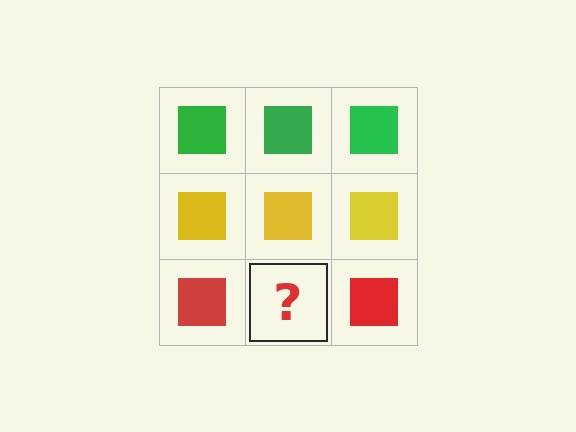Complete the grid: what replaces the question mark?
The question mark should be replaced with a red square.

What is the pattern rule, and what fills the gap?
The rule is that each row has a consistent color. The gap should be filled with a red square.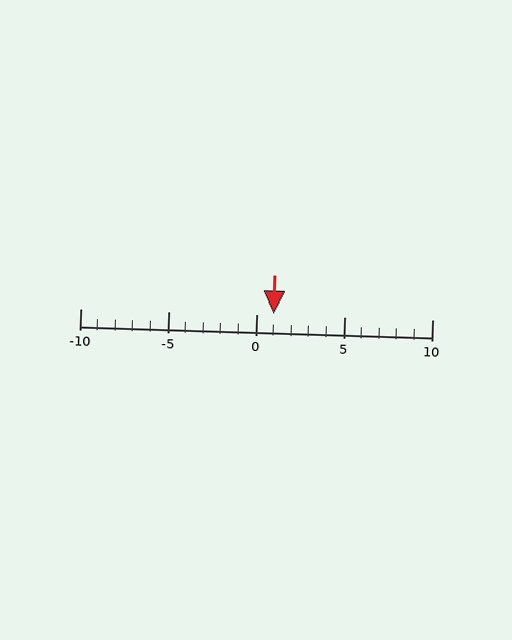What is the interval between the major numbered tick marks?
The major tick marks are spaced 5 units apart.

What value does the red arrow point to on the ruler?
The red arrow points to approximately 1.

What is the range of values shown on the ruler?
The ruler shows values from -10 to 10.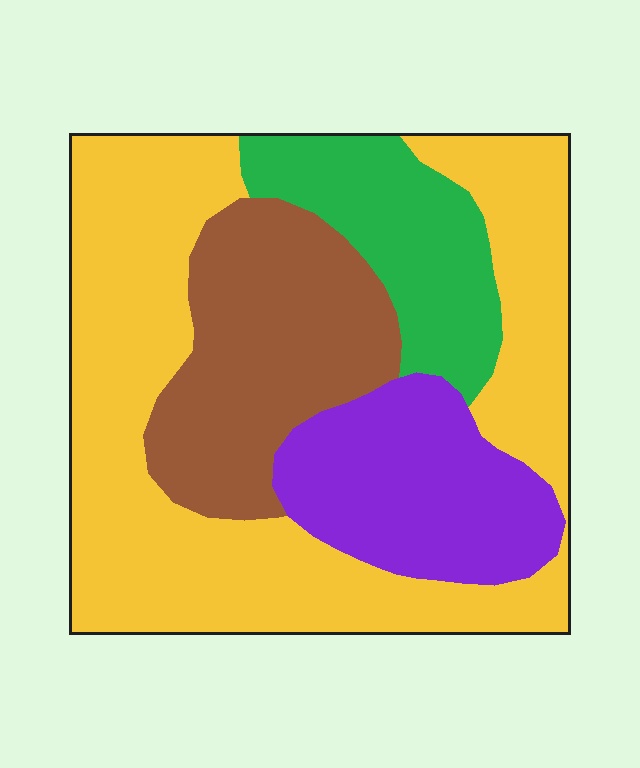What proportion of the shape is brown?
Brown covers roughly 20% of the shape.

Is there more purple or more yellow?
Yellow.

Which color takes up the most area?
Yellow, at roughly 50%.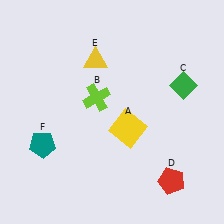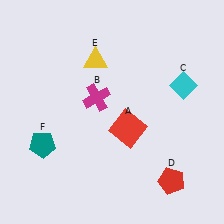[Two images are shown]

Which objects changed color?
A changed from yellow to red. B changed from lime to magenta. C changed from green to cyan.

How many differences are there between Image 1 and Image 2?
There are 3 differences between the two images.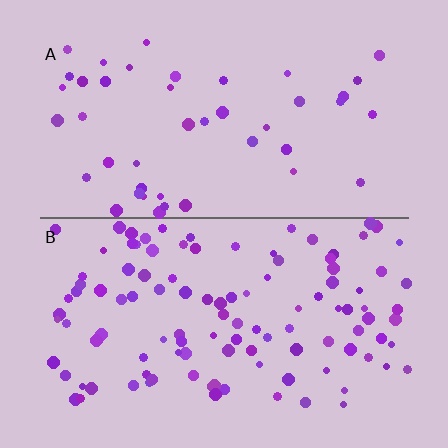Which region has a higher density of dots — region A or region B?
B (the bottom).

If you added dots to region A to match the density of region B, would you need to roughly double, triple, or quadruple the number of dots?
Approximately triple.